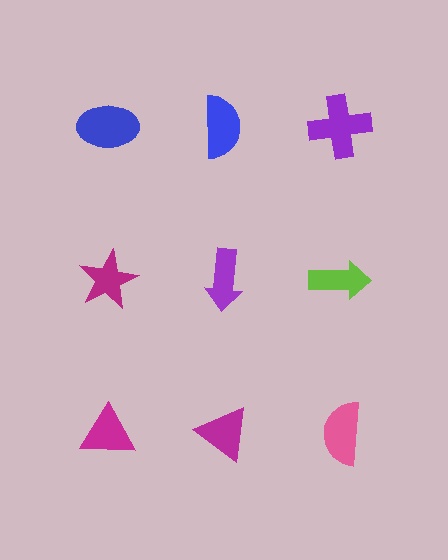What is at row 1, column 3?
A purple cross.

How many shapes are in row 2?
3 shapes.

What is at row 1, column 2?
A blue semicircle.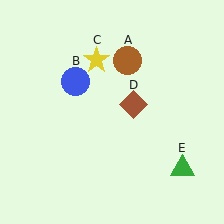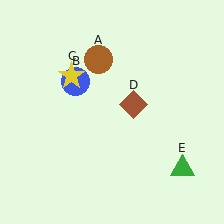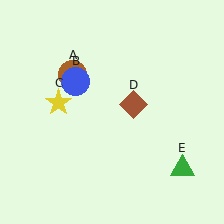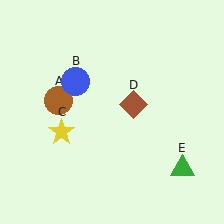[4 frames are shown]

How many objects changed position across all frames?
2 objects changed position: brown circle (object A), yellow star (object C).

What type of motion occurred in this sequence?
The brown circle (object A), yellow star (object C) rotated counterclockwise around the center of the scene.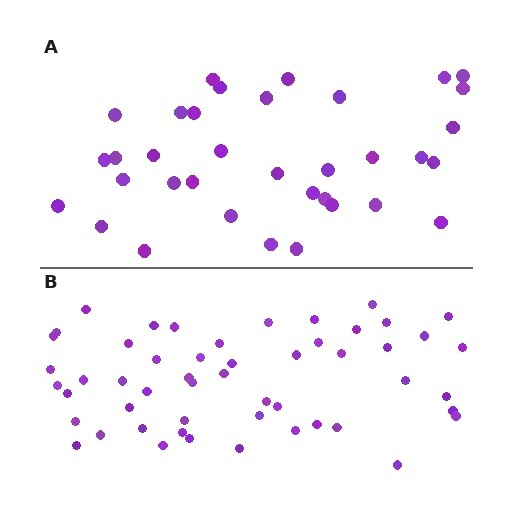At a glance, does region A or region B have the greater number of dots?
Region B (the bottom region) has more dots.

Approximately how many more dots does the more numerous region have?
Region B has approximately 15 more dots than region A.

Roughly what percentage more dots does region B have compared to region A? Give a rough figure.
About 50% more.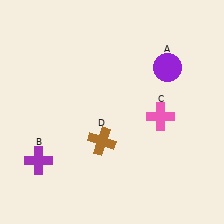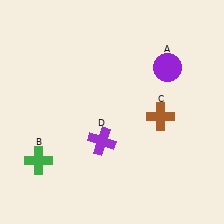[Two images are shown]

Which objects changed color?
B changed from purple to green. C changed from pink to brown. D changed from brown to purple.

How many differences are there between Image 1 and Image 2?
There are 3 differences between the two images.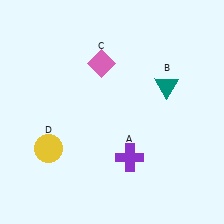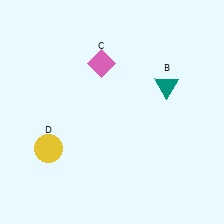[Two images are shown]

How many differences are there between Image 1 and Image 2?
There is 1 difference between the two images.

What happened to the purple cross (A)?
The purple cross (A) was removed in Image 2. It was in the bottom-right area of Image 1.